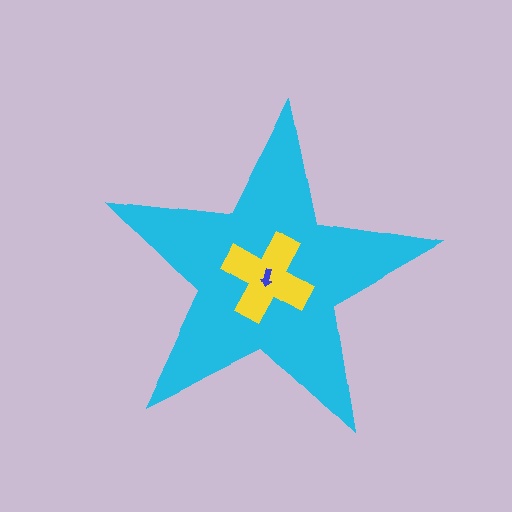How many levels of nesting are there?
3.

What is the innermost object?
The blue arrow.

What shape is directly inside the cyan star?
The yellow cross.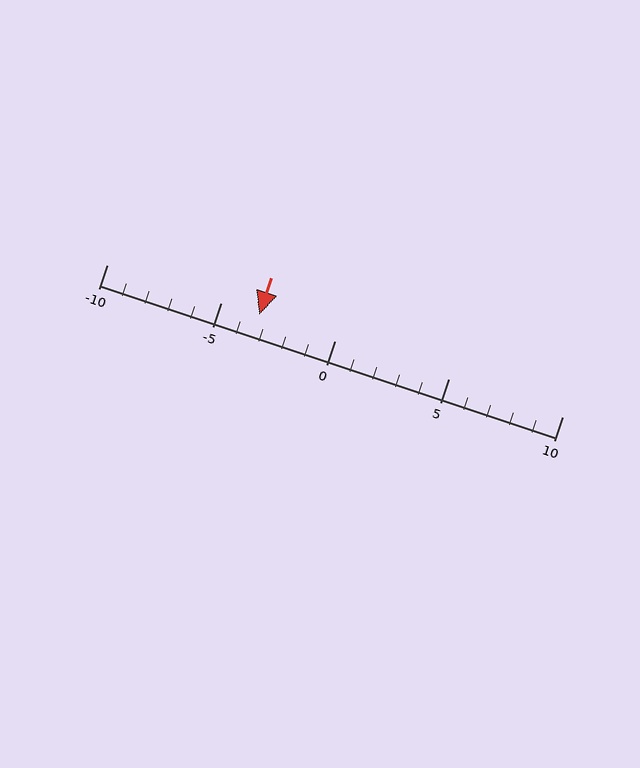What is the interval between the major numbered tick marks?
The major tick marks are spaced 5 units apart.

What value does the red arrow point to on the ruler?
The red arrow points to approximately -3.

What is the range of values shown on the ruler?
The ruler shows values from -10 to 10.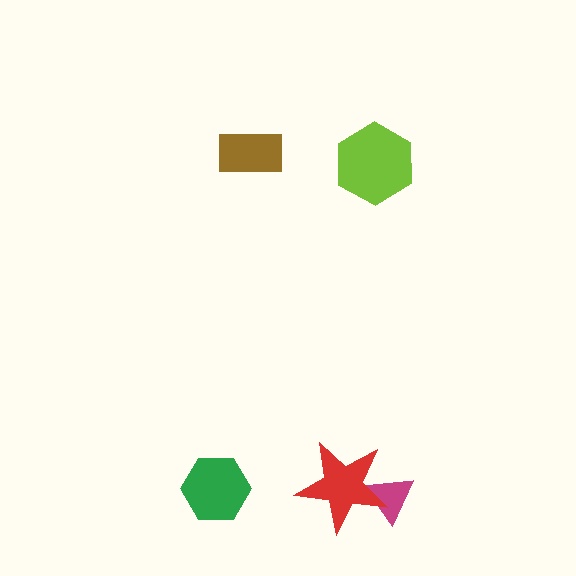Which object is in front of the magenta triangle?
The red star is in front of the magenta triangle.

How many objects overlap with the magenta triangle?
1 object overlaps with the magenta triangle.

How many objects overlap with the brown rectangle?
0 objects overlap with the brown rectangle.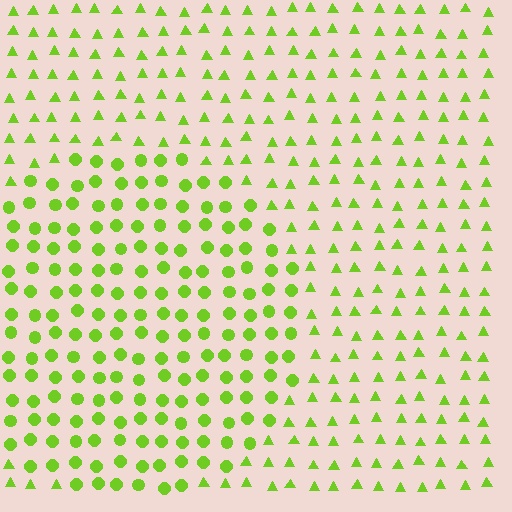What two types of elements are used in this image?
The image uses circles inside the circle region and triangles outside it.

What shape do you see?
I see a circle.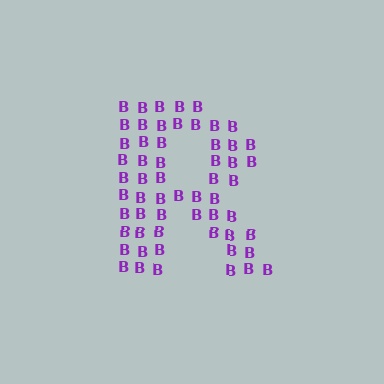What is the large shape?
The large shape is the letter R.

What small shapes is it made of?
It is made of small letter B's.